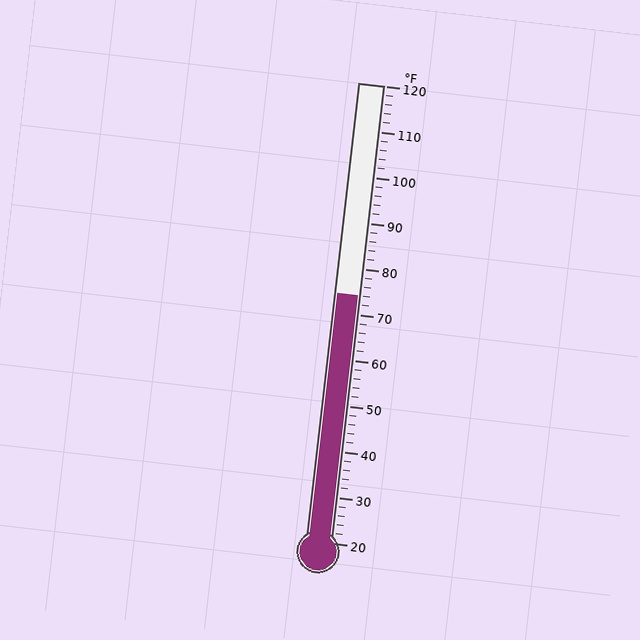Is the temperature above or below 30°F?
The temperature is above 30°F.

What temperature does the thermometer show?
The thermometer shows approximately 74°F.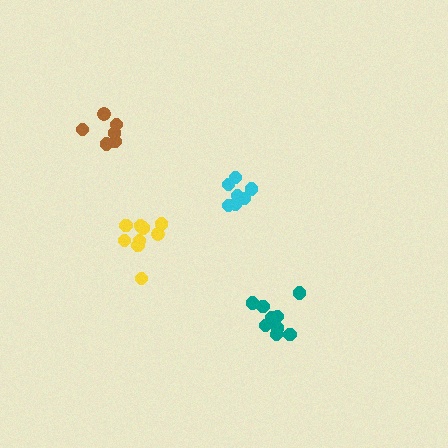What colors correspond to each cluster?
The clusters are colored: teal, cyan, brown, yellow.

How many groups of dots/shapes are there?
There are 4 groups.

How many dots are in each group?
Group 1: 9 dots, Group 2: 7 dots, Group 3: 6 dots, Group 4: 10 dots (32 total).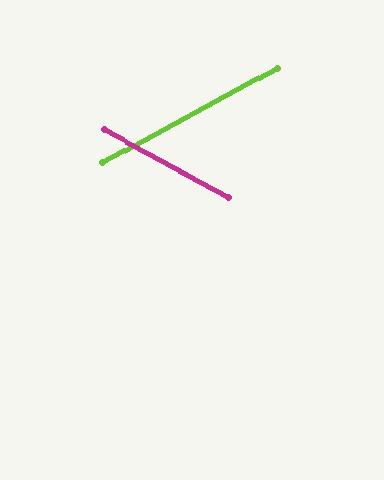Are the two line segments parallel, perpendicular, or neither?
Neither parallel nor perpendicular — they differ by about 57°.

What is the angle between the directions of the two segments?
Approximately 57 degrees.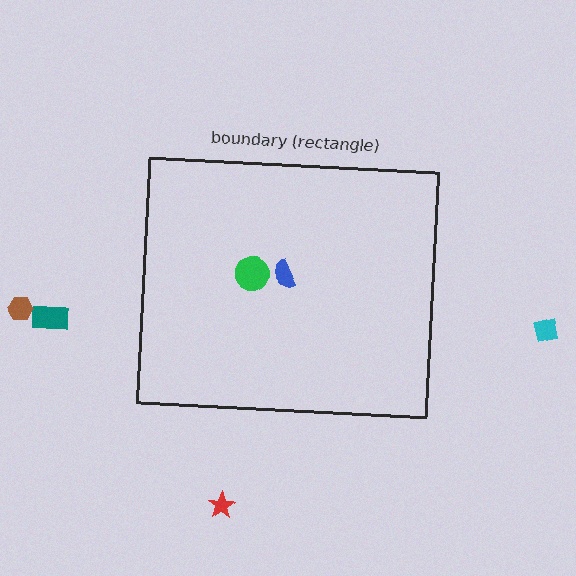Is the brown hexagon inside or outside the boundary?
Outside.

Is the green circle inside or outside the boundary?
Inside.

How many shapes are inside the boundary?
2 inside, 4 outside.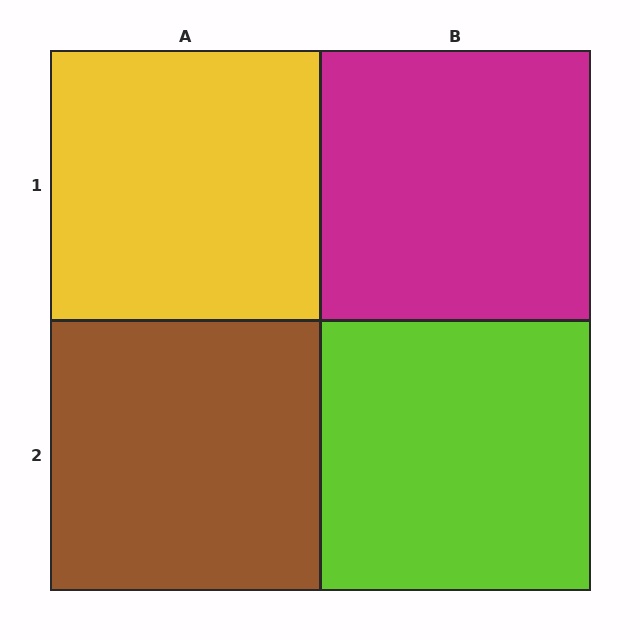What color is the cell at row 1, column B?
Magenta.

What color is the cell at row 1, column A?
Yellow.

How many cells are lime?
1 cell is lime.